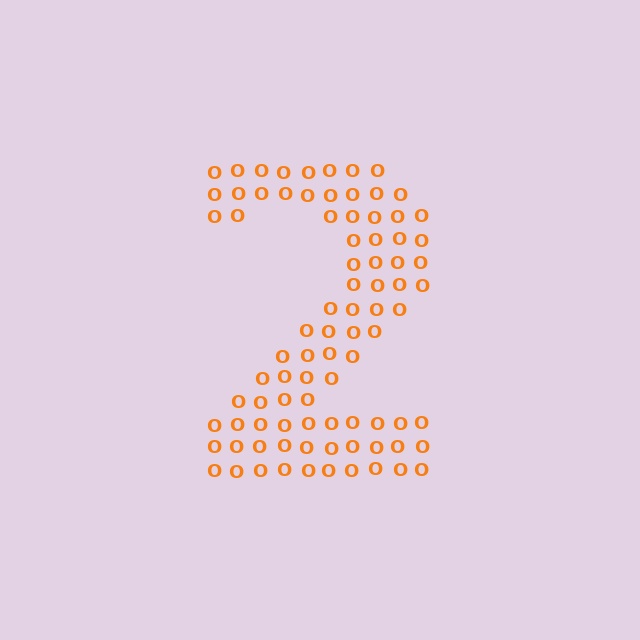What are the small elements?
The small elements are letter O's.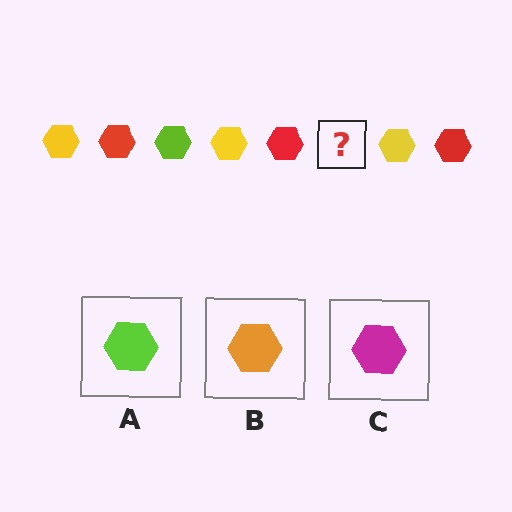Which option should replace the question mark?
Option A.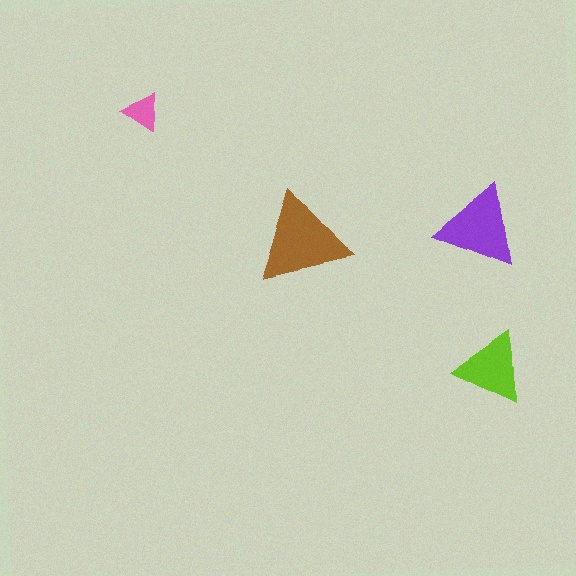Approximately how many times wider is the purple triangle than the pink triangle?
About 2 times wider.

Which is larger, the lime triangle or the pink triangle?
The lime one.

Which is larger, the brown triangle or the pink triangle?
The brown one.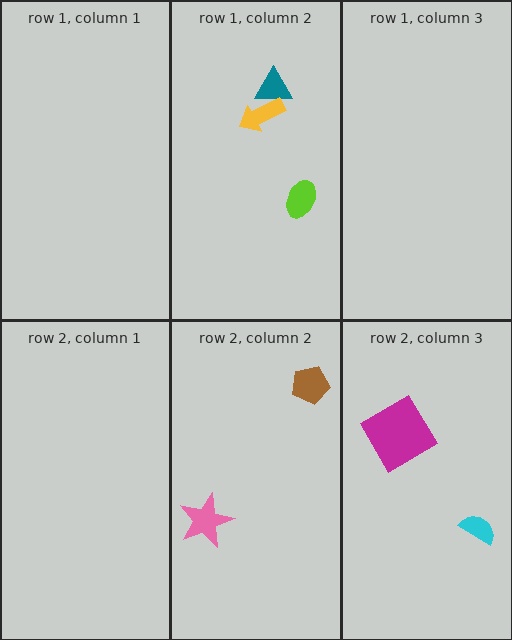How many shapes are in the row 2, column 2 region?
2.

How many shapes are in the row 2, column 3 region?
2.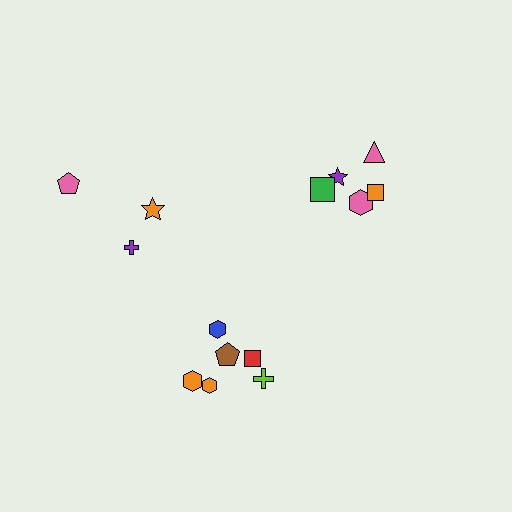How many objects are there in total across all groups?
There are 14 objects.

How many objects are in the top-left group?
There are 3 objects.